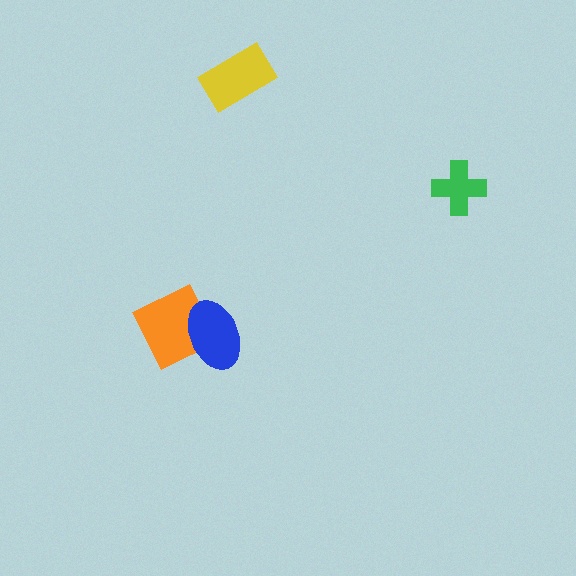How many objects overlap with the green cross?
0 objects overlap with the green cross.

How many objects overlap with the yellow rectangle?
0 objects overlap with the yellow rectangle.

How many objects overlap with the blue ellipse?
1 object overlaps with the blue ellipse.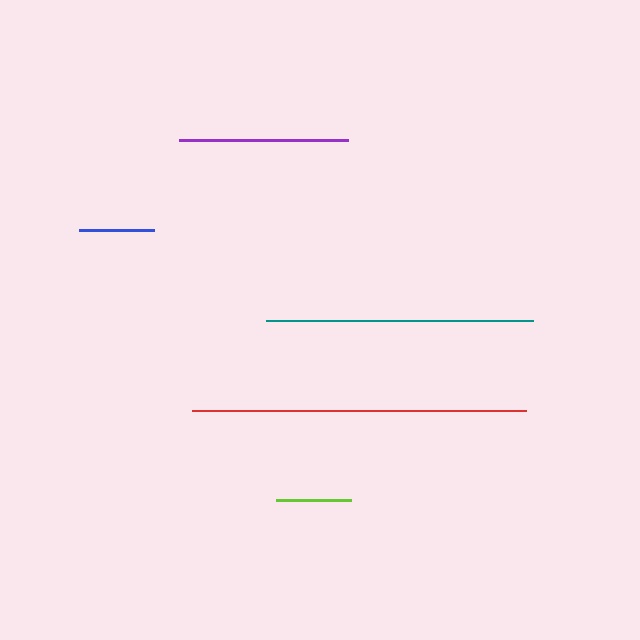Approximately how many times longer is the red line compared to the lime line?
The red line is approximately 4.4 times the length of the lime line.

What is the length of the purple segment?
The purple segment is approximately 170 pixels long.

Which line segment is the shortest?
The blue line is the shortest at approximately 75 pixels.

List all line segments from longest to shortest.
From longest to shortest: red, teal, purple, lime, blue.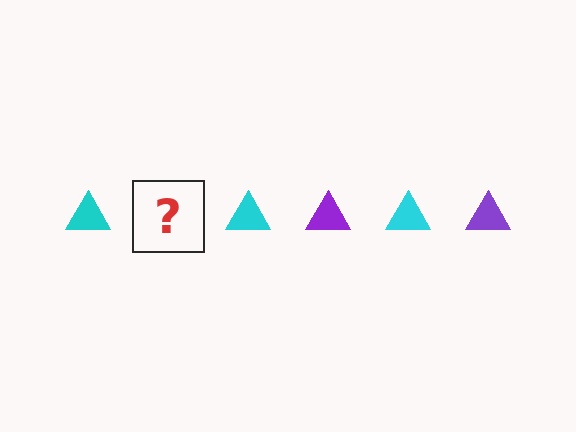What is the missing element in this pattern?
The missing element is a purple triangle.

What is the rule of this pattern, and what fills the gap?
The rule is that the pattern cycles through cyan, purple triangles. The gap should be filled with a purple triangle.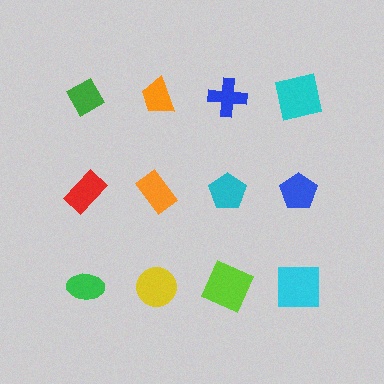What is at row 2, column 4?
A blue pentagon.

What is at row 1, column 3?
A blue cross.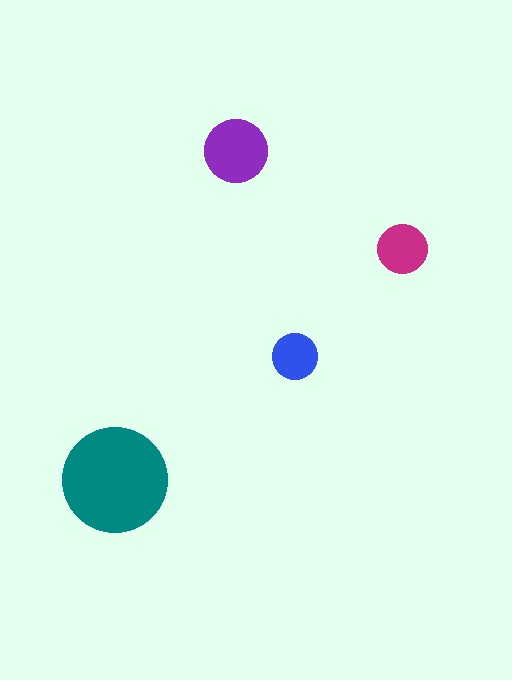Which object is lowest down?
The teal circle is bottommost.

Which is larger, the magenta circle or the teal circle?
The teal one.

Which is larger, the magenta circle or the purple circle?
The purple one.